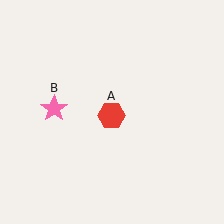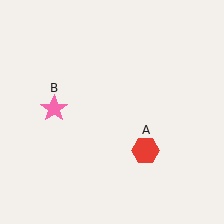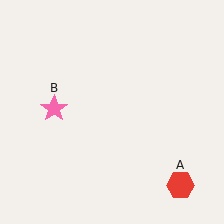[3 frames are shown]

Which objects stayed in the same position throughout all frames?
Pink star (object B) remained stationary.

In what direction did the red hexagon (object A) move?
The red hexagon (object A) moved down and to the right.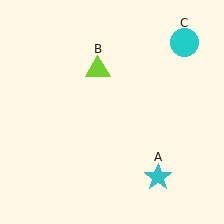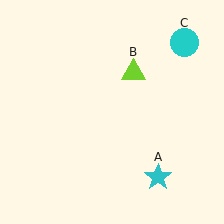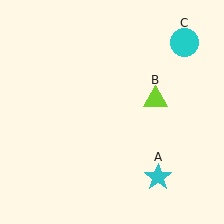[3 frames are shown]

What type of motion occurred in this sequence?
The lime triangle (object B) rotated clockwise around the center of the scene.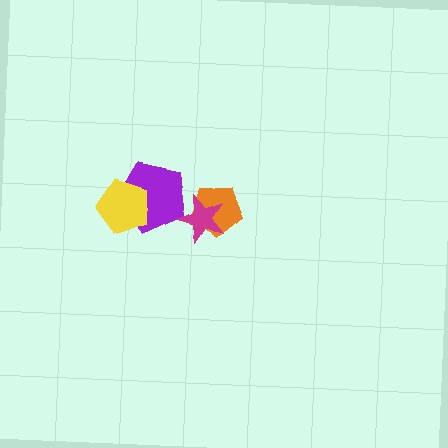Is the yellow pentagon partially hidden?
No, no other shape covers it.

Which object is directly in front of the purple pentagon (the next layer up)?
The magenta star is directly in front of the purple pentagon.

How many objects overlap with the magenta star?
2 objects overlap with the magenta star.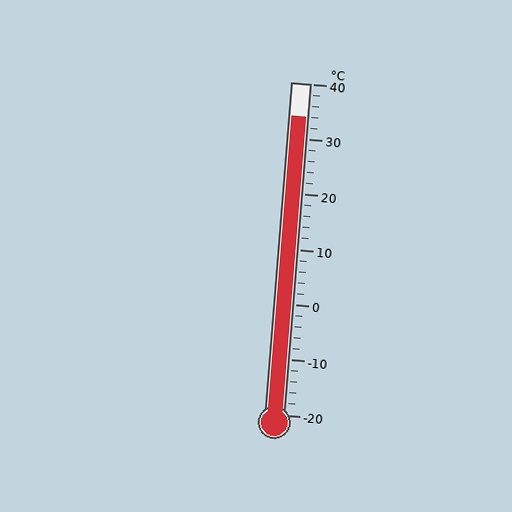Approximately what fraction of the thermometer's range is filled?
The thermometer is filled to approximately 90% of its range.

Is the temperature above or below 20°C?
The temperature is above 20°C.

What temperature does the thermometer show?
The thermometer shows approximately 34°C.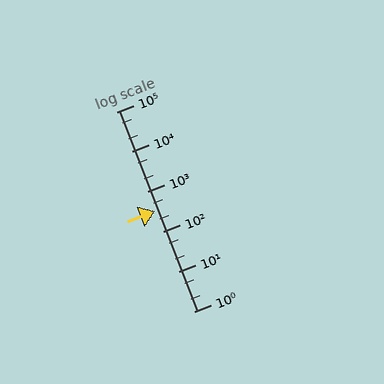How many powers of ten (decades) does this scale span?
The scale spans 5 decades, from 1 to 100000.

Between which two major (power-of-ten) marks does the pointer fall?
The pointer is between 100 and 1000.